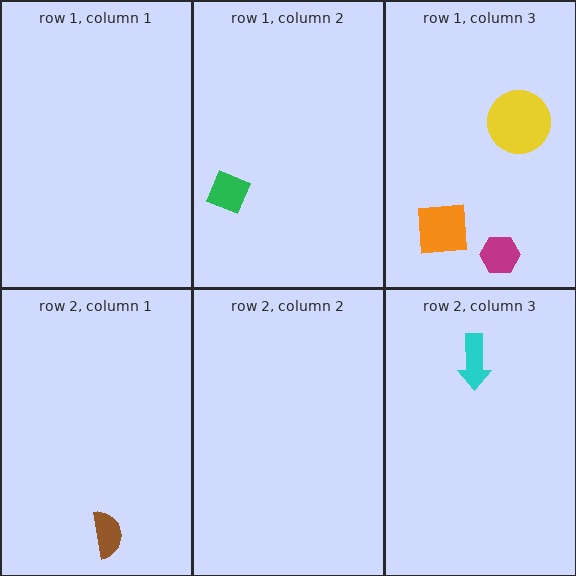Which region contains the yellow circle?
The row 1, column 3 region.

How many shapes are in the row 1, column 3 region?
3.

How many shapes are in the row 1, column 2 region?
1.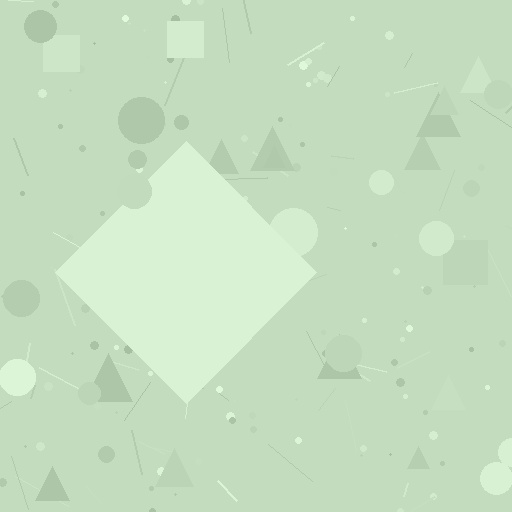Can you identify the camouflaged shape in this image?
The camouflaged shape is a diamond.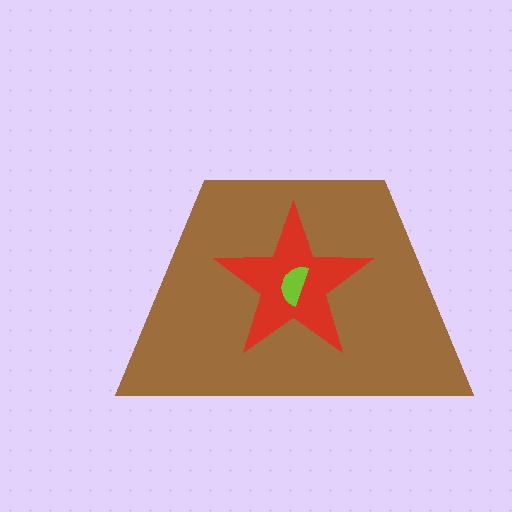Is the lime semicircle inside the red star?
Yes.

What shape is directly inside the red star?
The lime semicircle.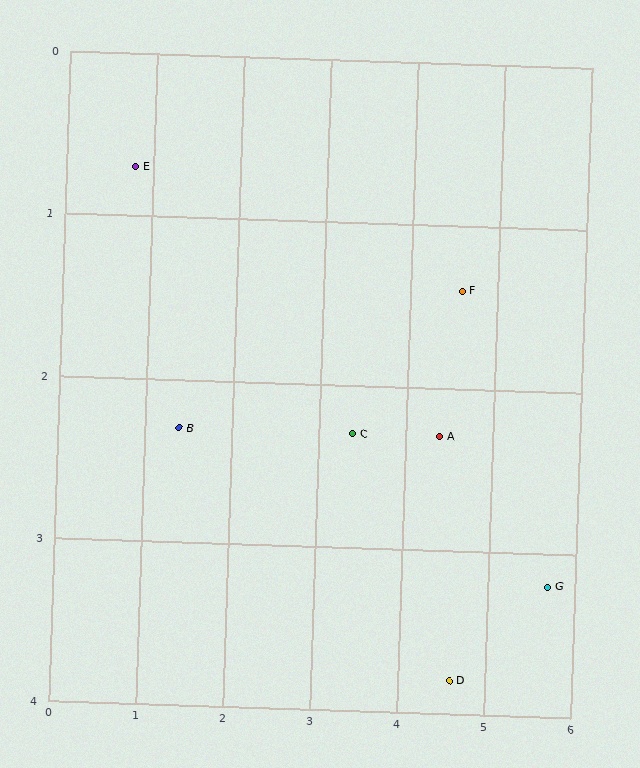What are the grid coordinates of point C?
Point C is at approximately (3.4, 2.3).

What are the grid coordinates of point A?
Point A is at approximately (4.4, 2.3).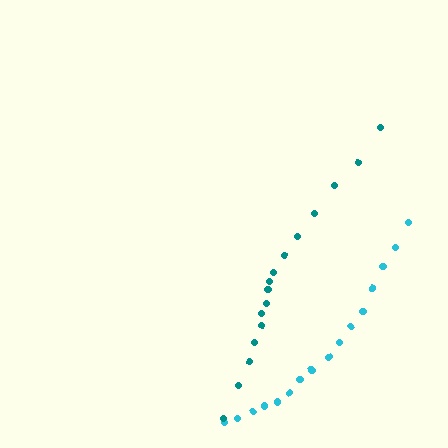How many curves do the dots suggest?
There are 2 distinct paths.